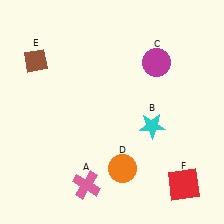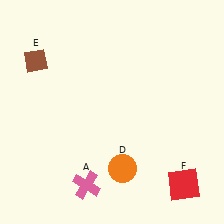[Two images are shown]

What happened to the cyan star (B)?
The cyan star (B) was removed in Image 2. It was in the bottom-right area of Image 1.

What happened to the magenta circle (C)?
The magenta circle (C) was removed in Image 2. It was in the top-right area of Image 1.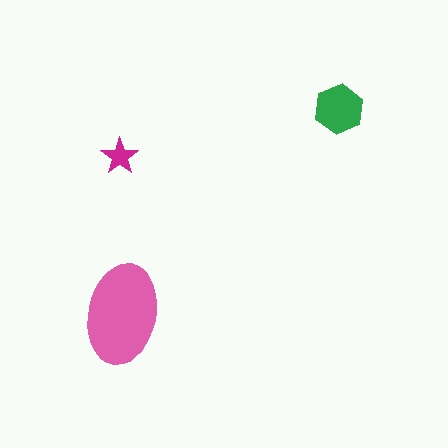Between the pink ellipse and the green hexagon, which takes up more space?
The pink ellipse.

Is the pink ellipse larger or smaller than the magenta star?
Larger.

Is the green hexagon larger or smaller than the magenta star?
Larger.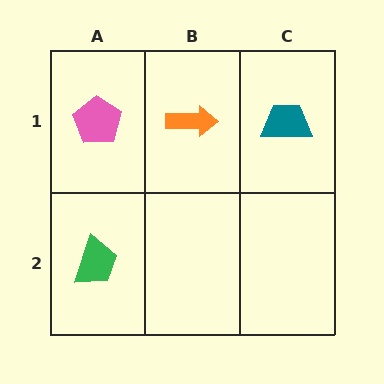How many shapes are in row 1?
3 shapes.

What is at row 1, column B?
An orange arrow.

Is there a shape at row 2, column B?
No, that cell is empty.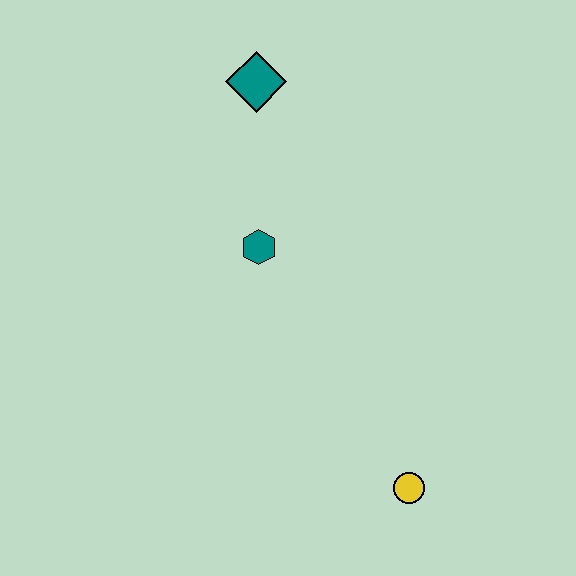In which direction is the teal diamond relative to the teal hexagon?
The teal diamond is above the teal hexagon.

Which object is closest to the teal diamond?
The teal hexagon is closest to the teal diamond.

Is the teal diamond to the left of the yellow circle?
Yes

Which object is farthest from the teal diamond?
The yellow circle is farthest from the teal diamond.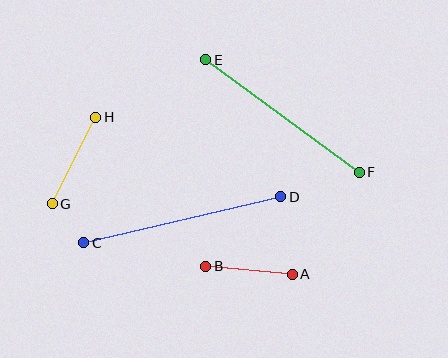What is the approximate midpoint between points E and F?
The midpoint is at approximately (283, 116) pixels.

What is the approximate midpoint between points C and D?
The midpoint is at approximately (182, 220) pixels.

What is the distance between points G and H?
The distance is approximately 97 pixels.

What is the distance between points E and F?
The distance is approximately 190 pixels.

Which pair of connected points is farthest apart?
Points C and D are farthest apart.